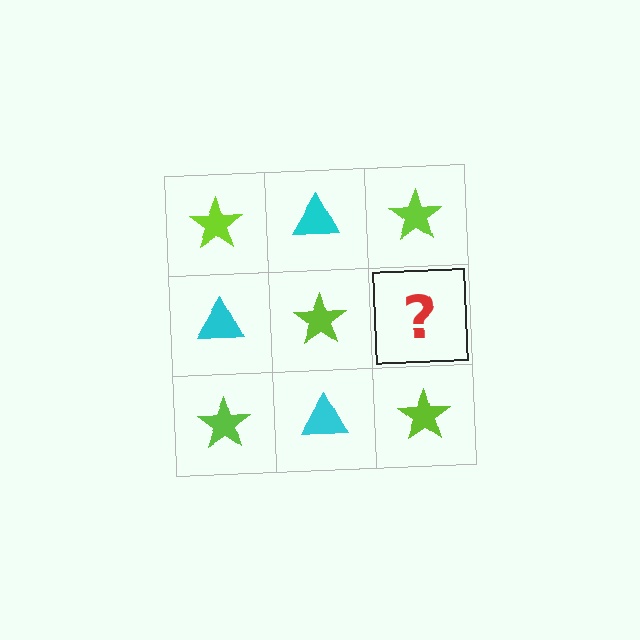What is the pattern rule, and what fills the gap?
The rule is that it alternates lime star and cyan triangle in a checkerboard pattern. The gap should be filled with a cyan triangle.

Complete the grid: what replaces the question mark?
The question mark should be replaced with a cyan triangle.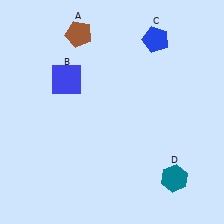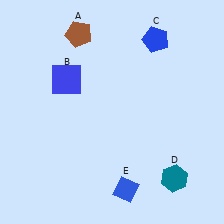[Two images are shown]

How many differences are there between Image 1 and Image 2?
There is 1 difference between the two images.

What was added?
A blue diamond (E) was added in Image 2.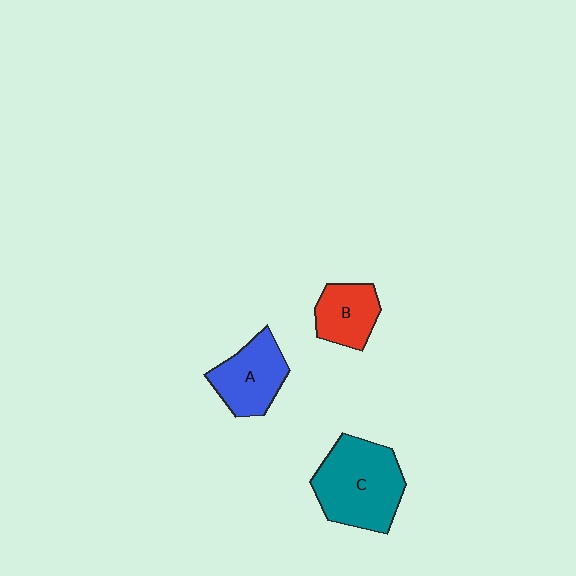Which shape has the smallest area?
Shape B (red).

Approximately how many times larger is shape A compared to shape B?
Approximately 1.3 times.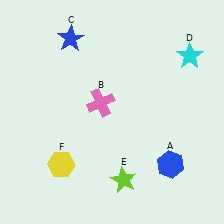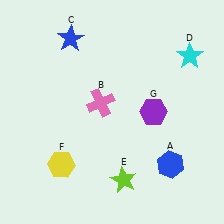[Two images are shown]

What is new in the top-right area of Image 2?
A purple hexagon (G) was added in the top-right area of Image 2.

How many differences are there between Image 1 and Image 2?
There is 1 difference between the two images.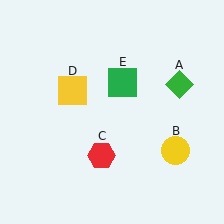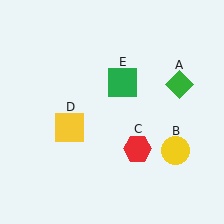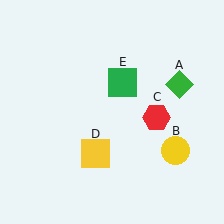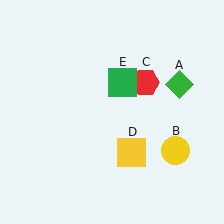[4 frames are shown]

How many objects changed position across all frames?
2 objects changed position: red hexagon (object C), yellow square (object D).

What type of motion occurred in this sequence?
The red hexagon (object C), yellow square (object D) rotated counterclockwise around the center of the scene.